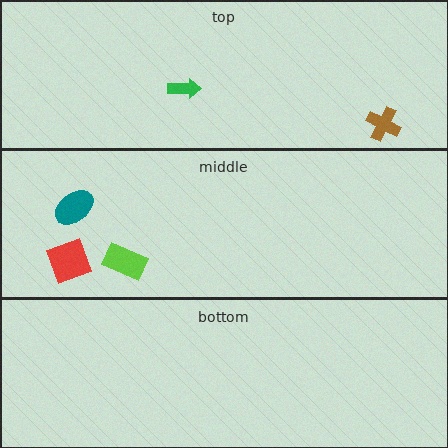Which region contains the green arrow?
The top region.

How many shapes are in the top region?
2.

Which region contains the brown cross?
The top region.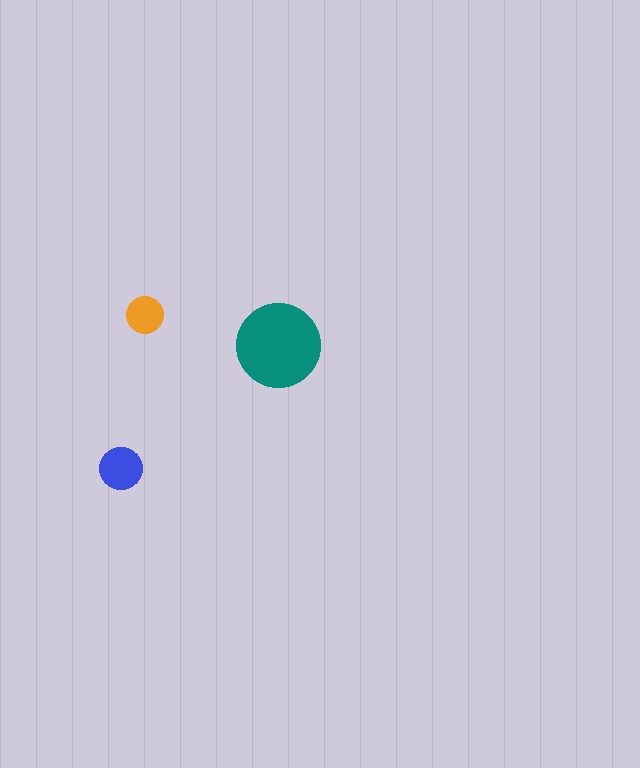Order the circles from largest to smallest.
the teal one, the blue one, the orange one.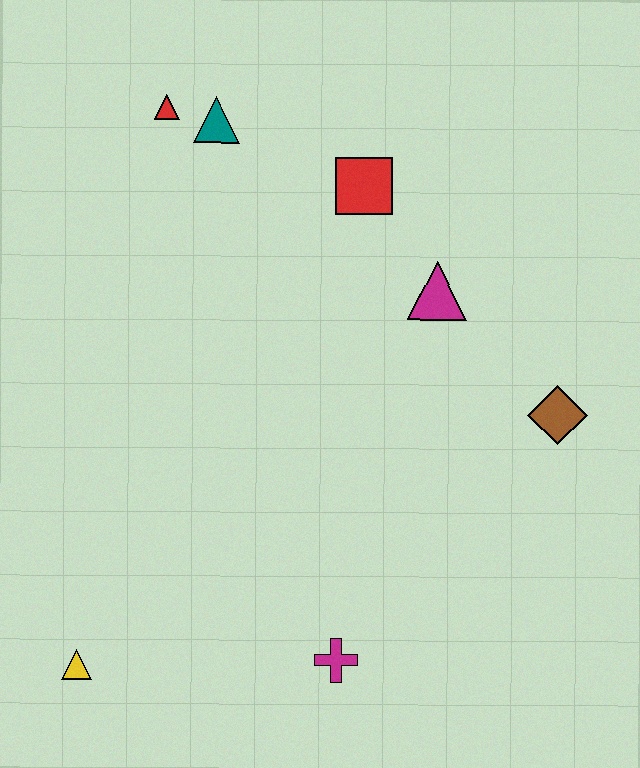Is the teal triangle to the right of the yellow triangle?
Yes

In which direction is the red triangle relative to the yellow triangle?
The red triangle is above the yellow triangle.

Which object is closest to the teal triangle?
The red triangle is closest to the teal triangle.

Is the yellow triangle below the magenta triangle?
Yes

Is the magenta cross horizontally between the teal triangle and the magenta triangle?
Yes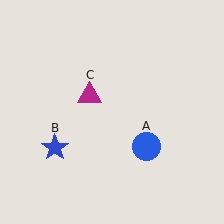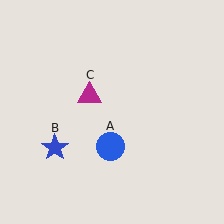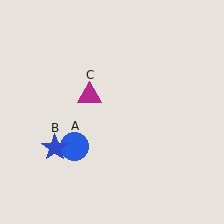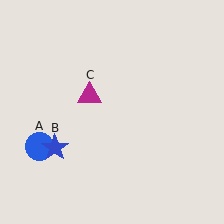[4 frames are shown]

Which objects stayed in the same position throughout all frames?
Blue star (object B) and magenta triangle (object C) remained stationary.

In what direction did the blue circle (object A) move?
The blue circle (object A) moved left.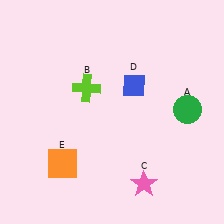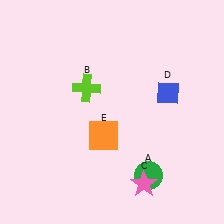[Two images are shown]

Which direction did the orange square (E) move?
The orange square (E) moved right.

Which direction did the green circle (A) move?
The green circle (A) moved down.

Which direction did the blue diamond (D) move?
The blue diamond (D) moved right.